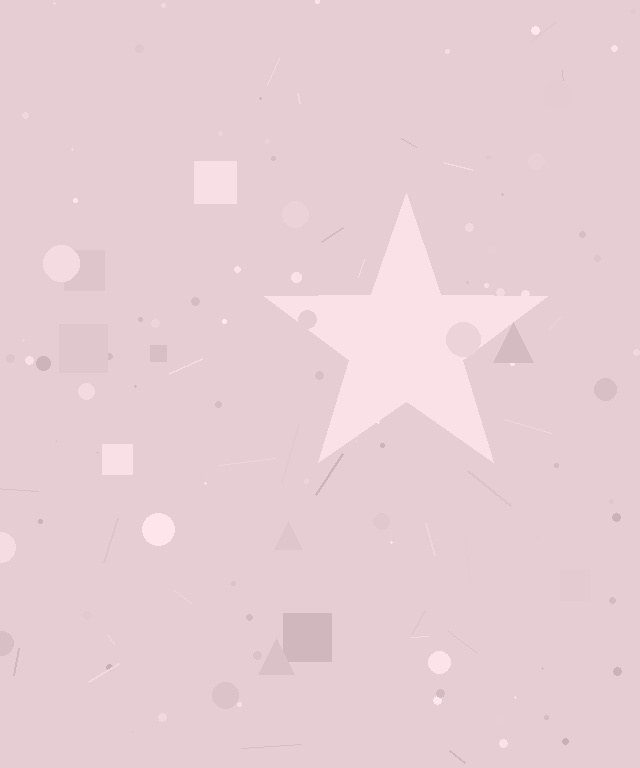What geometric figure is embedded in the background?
A star is embedded in the background.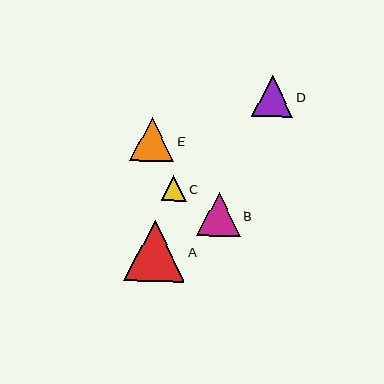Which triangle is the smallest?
Triangle C is the smallest with a size of approximately 25 pixels.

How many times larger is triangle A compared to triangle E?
Triangle A is approximately 1.4 times the size of triangle E.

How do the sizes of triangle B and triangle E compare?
Triangle B and triangle E are approximately the same size.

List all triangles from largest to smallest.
From largest to smallest: A, B, E, D, C.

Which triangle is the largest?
Triangle A is the largest with a size of approximately 61 pixels.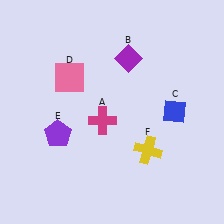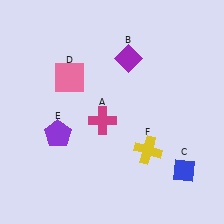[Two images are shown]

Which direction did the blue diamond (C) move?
The blue diamond (C) moved down.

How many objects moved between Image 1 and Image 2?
1 object moved between the two images.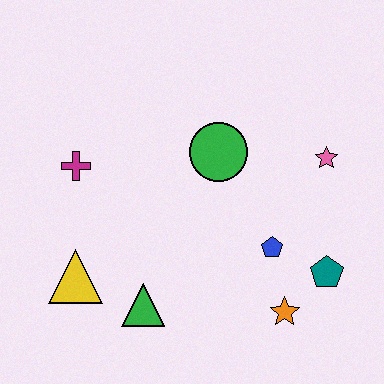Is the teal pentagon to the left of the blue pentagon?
No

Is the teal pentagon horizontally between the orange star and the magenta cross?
No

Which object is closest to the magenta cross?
The yellow triangle is closest to the magenta cross.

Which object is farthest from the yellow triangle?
The pink star is farthest from the yellow triangle.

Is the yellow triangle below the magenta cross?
Yes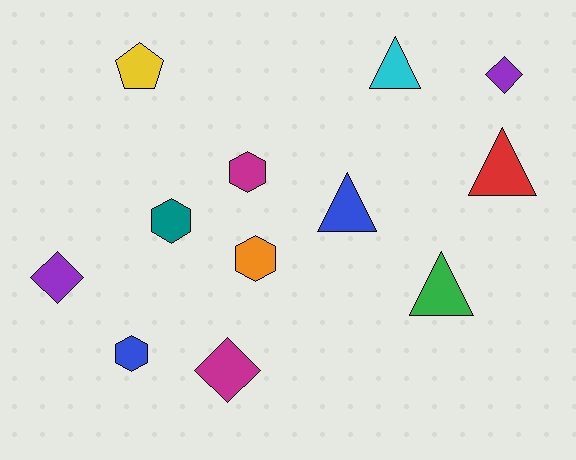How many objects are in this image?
There are 12 objects.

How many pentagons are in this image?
There is 1 pentagon.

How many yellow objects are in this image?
There is 1 yellow object.